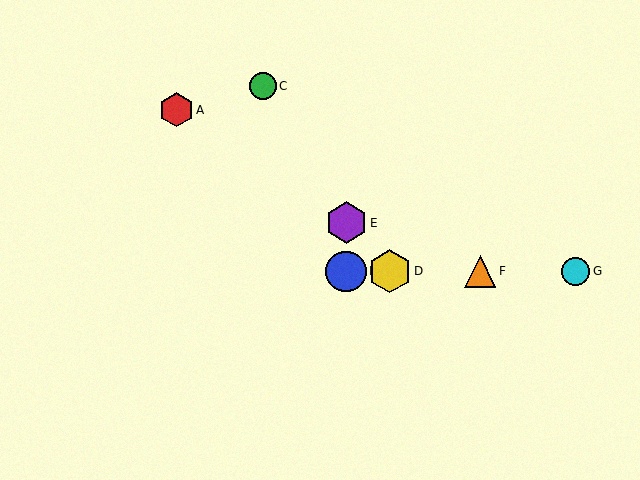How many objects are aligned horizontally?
4 objects (B, D, F, G) are aligned horizontally.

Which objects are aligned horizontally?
Objects B, D, F, G are aligned horizontally.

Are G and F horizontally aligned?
Yes, both are at y≈271.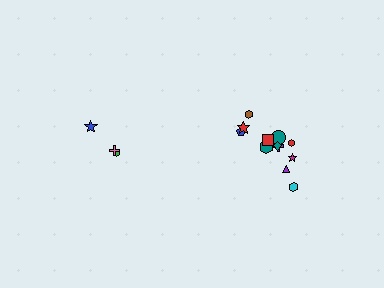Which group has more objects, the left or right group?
The right group.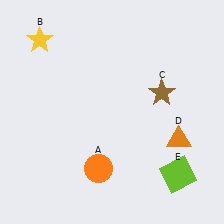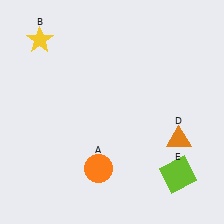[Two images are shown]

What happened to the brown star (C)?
The brown star (C) was removed in Image 2. It was in the top-right area of Image 1.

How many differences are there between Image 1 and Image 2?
There is 1 difference between the two images.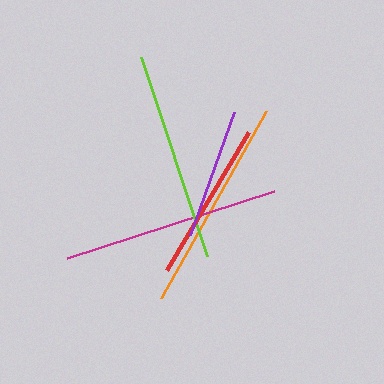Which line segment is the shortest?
The purple line is the shortest at approximately 131 pixels.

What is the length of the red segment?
The red segment is approximately 160 pixels long.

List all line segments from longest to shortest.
From longest to shortest: magenta, orange, lime, red, purple.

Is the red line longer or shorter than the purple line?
The red line is longer than the purple line.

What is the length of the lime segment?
The lime segment is approximately 210 pixels long.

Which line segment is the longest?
The magenta line is the longest at approximately 217 pixels.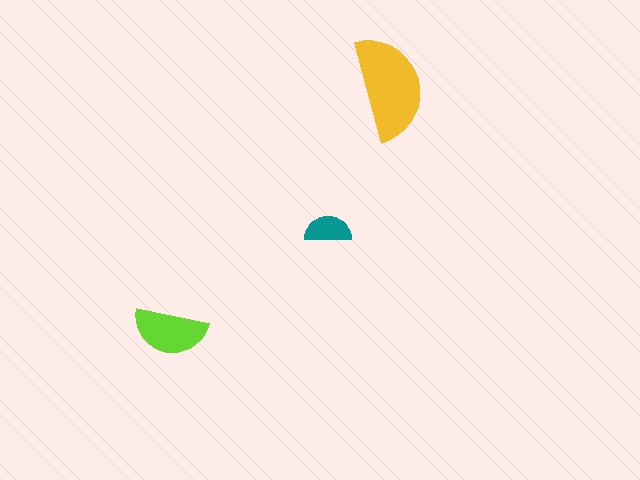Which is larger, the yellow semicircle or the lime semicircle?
The yellow one.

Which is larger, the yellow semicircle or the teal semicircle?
The yellow one.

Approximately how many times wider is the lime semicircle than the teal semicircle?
About 1.5 times wider.